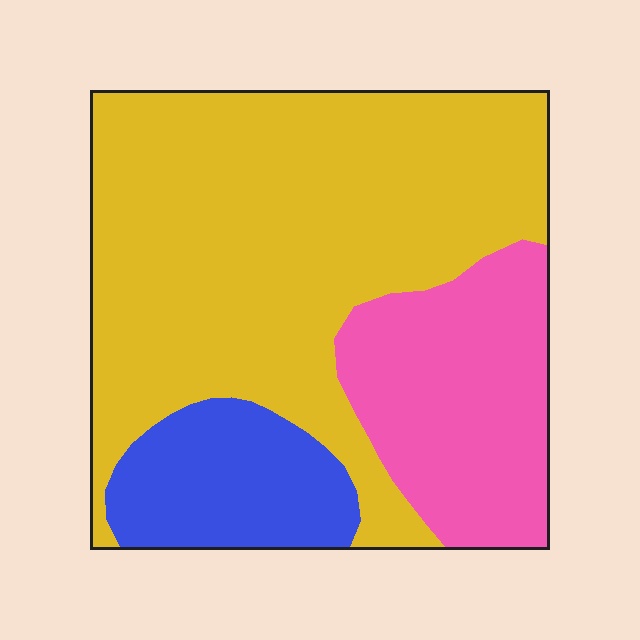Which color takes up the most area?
Yellow, at roughly 60%.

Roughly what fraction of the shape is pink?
Pink covers about 25% of the shape.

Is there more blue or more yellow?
Yellow.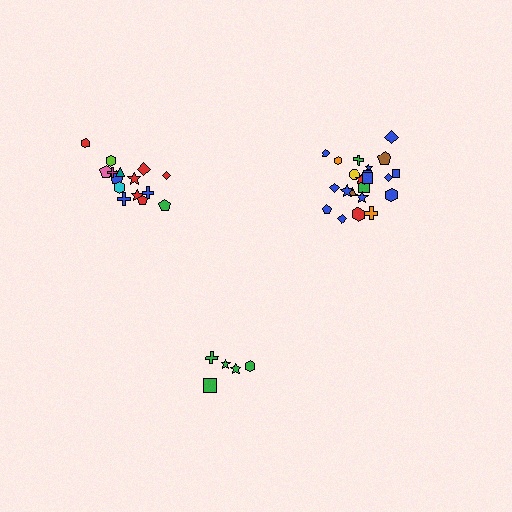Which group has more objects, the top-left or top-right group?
The top-right group.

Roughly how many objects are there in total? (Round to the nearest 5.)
Roughly 40 objects in total.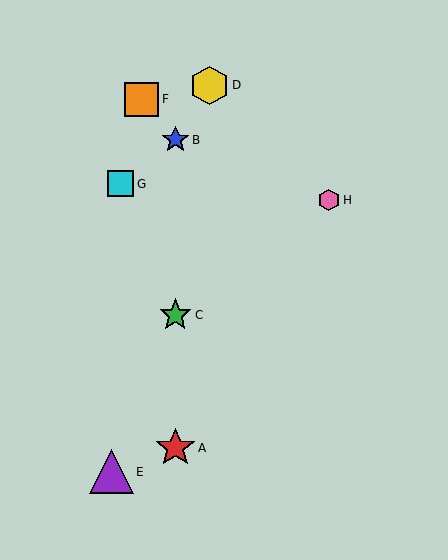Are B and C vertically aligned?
Yes, both are at x≈175.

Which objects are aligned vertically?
Objects A, B, C are aligned vertically.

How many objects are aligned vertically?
3 objects (A, B, C) are aligned vertically.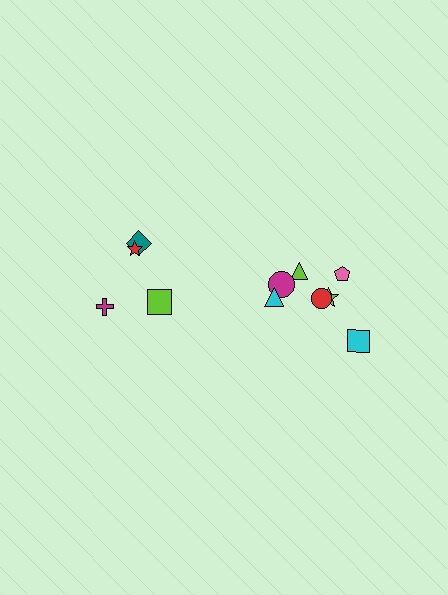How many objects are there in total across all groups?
There are 11 objects.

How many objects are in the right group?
There are 7 objects.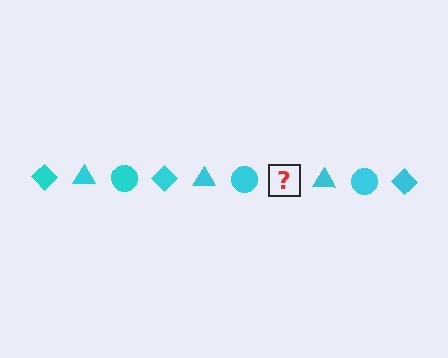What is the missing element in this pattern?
The missing element is a cyan diamond.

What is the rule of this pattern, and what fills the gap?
The rule is that the pattern cycles through diamond, triangle, circle shapes in cyan. The gap should be filled with a cyan diamond.